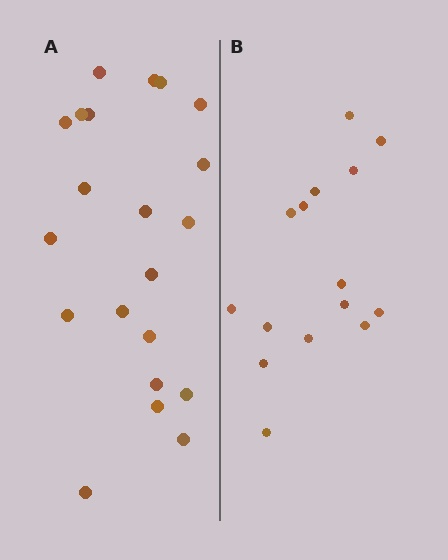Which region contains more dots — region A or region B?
Region A (the left region) has more dots.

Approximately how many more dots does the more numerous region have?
Region A has about 6 more dots than region B.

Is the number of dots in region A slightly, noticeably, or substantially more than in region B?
Region A has noticeably more, but not dramatically so. The ratio is roughly 1.4 to 1.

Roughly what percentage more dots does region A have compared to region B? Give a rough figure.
About 40% more.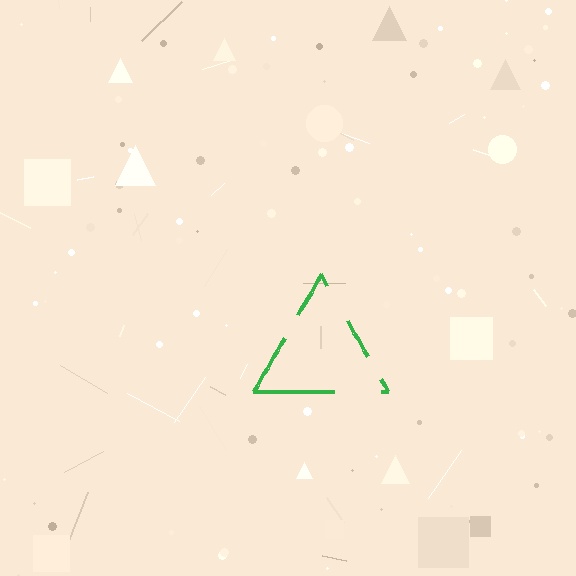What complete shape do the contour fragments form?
The contour fragments form a triangle.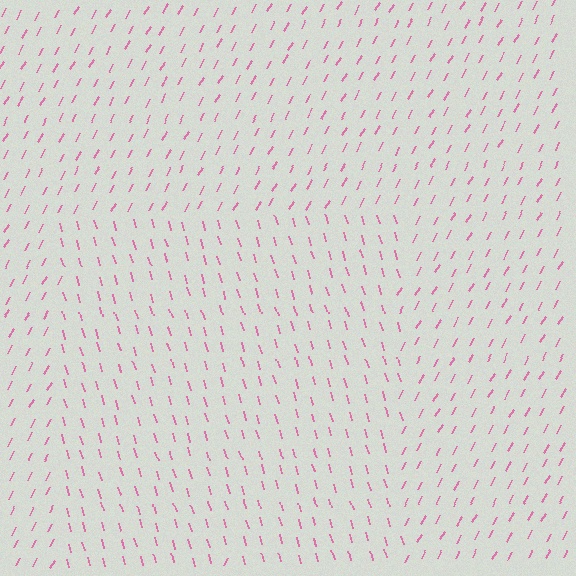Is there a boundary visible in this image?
Yes, there is a texture boundary formed by a change in line orientation.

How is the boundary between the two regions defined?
The boundary is defined purely by a change in line orientation (approximately 45 degrees difference). All lines are the same color and thickness.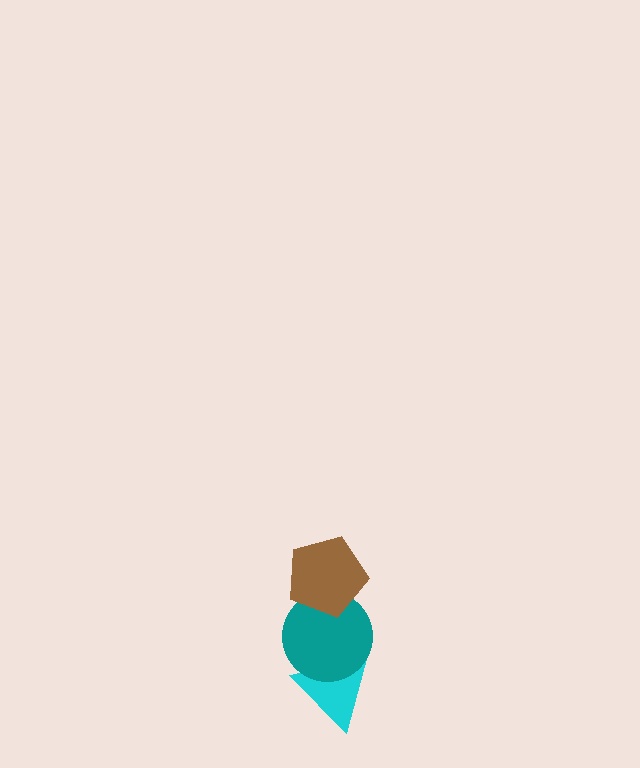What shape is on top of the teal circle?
The brown pentagon is on top of the teal circle.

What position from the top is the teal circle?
The teal circle is 2nd from the top.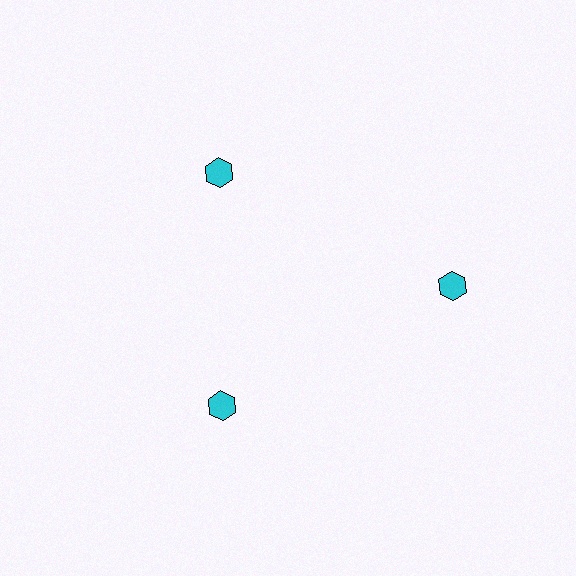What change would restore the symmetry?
The symmetry would be restored by moving it inward, back onto the ring so that all 3 hexagons sit at equal angles and equal distance from the center.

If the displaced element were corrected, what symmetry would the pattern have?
It would have 3-fold rotational symmetry — the pattern would map onto itself every 120 degrees.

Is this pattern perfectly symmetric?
No. The 3 cyan hexagons are arranged in a ring, but one element near the 3 o'clock position is pushed outward from the center, breaking the 3-fold rotational symmetry.